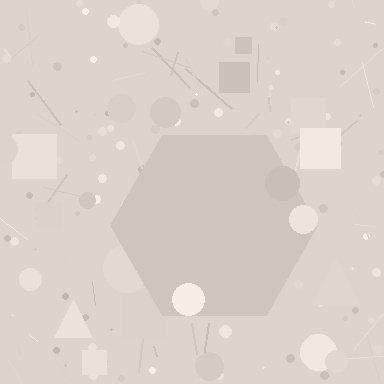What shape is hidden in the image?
A hexagon is hidden in the image.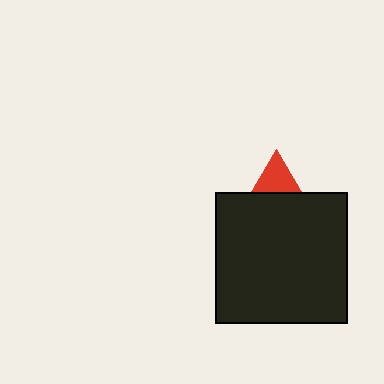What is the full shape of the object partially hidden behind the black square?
The partially hidden object is a red triangle.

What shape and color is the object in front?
The object in front is a black square.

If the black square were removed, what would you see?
You would see the complete red triangle.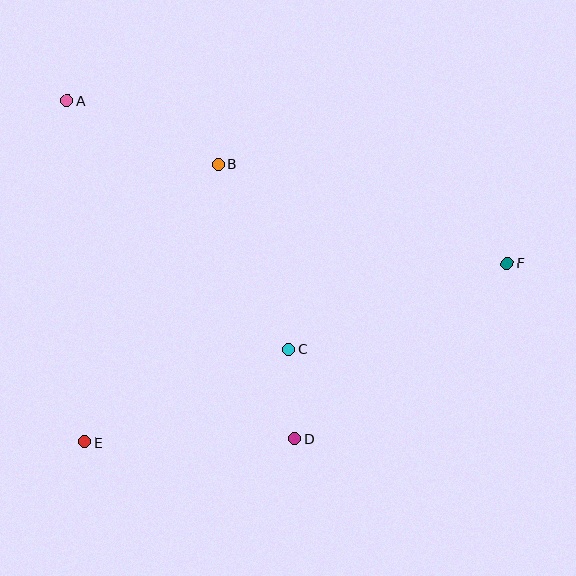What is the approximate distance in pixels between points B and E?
The distance between B and E is approximately 309 pixels.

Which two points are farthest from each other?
Points A and F are farthest from each other.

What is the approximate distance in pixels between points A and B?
The distance between A and B is approximately 164 pixels.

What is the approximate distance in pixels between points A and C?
The distance between A and C is approximately 333 pixels.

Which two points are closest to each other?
Points C and D are closest to each other.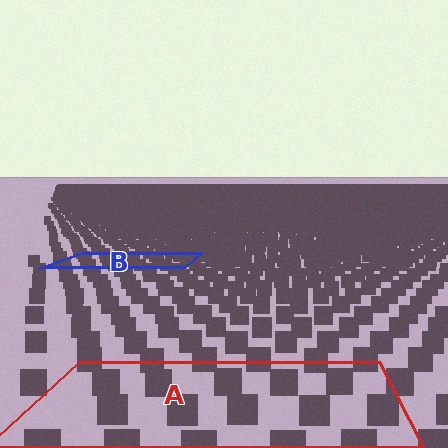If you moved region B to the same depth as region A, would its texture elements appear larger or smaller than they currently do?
They would appear larger. At a closer depth, the same texture elements are projected at a bigger on-screen size.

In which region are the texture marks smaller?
The texture marks are smaller in region B, because it is farther away.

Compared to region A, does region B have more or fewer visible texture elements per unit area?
Region B has more texture elements per unit area — they are packed more densely because it is farther away.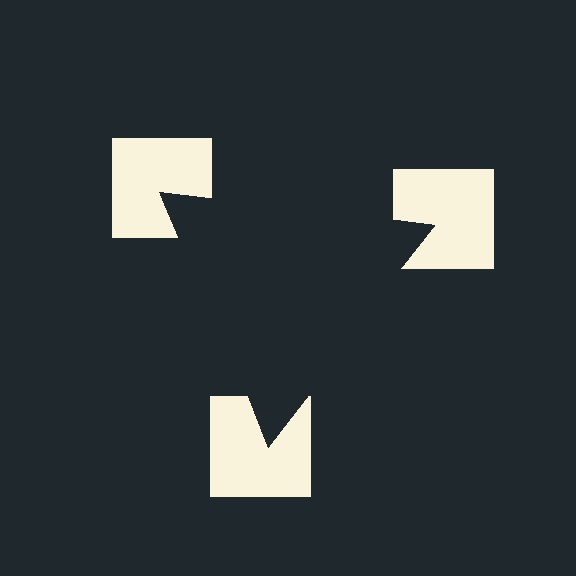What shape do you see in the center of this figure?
An illusory triangle — its edges are inferred from the aligned wedge cuts in the notched squares, not physically drawn.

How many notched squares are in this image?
There are 3 — one at each vertex of the illusory triangle.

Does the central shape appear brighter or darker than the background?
It typically appears slightly darker than the background, even though no actual brightness change is drawn.